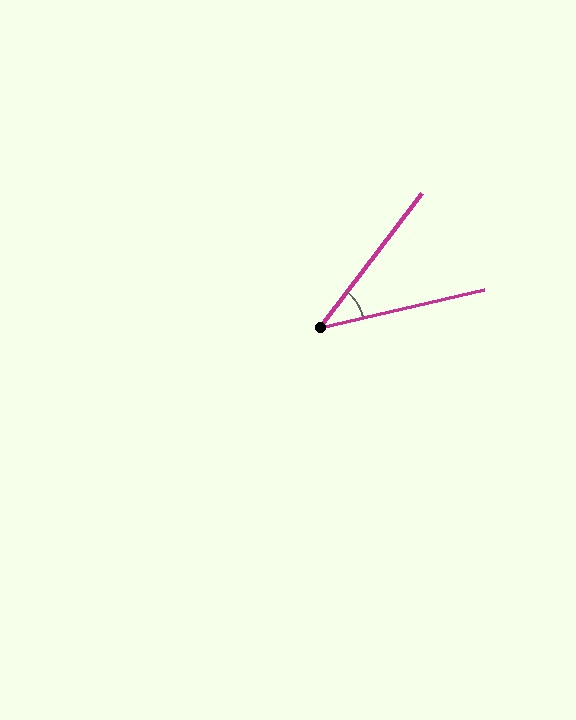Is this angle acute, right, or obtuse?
It is acute.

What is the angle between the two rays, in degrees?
Approximately 40 degrees.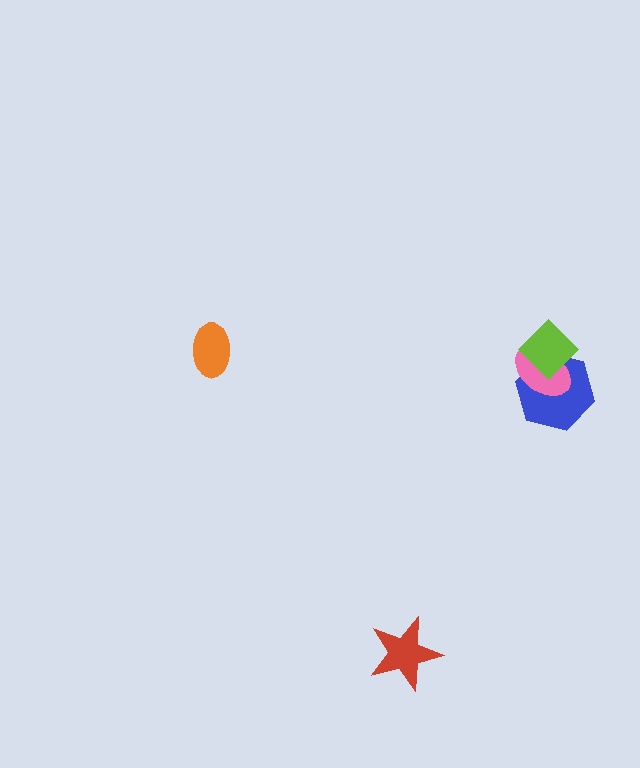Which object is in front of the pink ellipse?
The lime diamond is in front of the pink ellipse.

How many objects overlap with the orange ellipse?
0 objects overlap with the orange ellipse.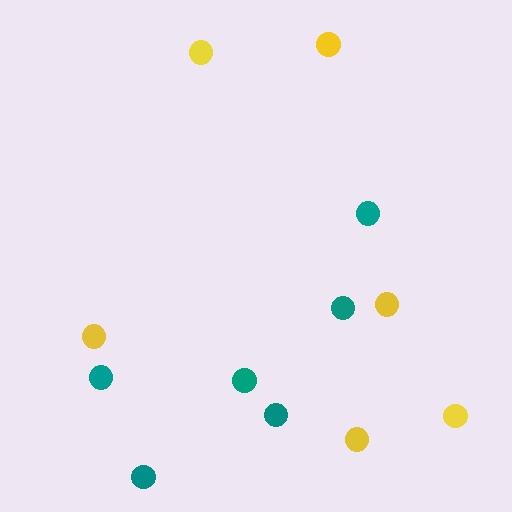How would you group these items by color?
There are 2 groups: one group of teal circles (6) and one group of yellow circles (6).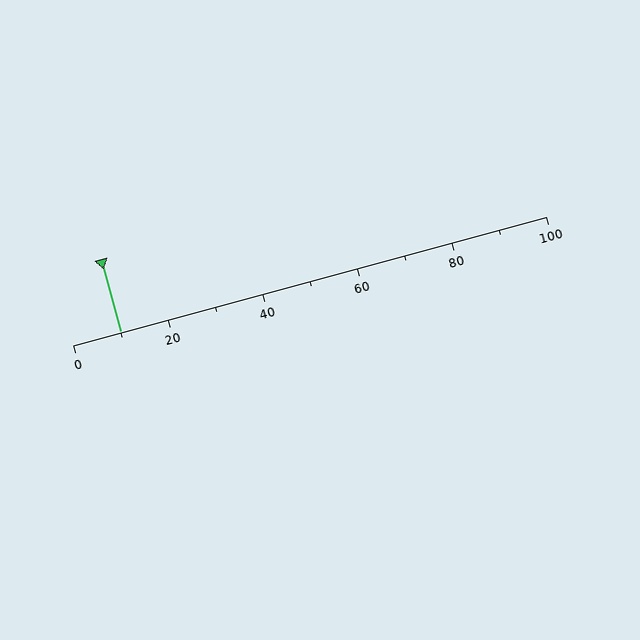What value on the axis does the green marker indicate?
The marker indicates approximately 10.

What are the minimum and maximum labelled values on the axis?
The axis runs from 0 to 100.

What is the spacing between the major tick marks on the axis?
The major ticks are spaced 20 apart.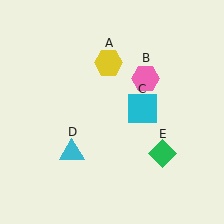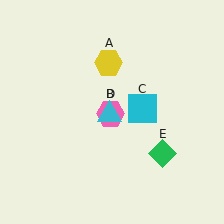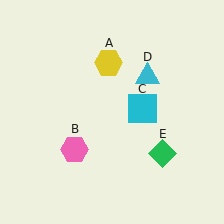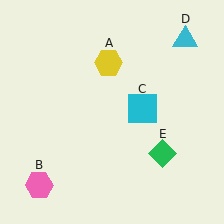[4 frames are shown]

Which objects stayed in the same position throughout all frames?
Yellow hexagon (object A) and cyan square (object C) and green diamond (object E) remained stationary.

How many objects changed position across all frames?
2 objects changed position: pink hexagon (object B), cyan triangle (object D).